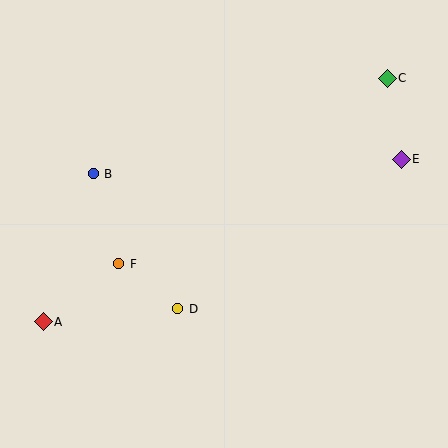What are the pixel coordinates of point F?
Point F is at (119, 264).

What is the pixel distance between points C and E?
The distance between C and E is 82 pixels.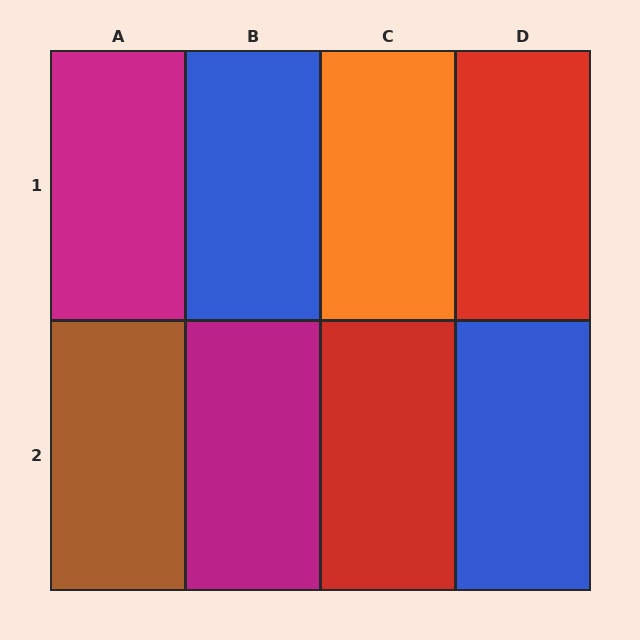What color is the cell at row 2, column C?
Red.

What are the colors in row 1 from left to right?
Magenta, blue, orange, red.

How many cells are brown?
1 cell is brown.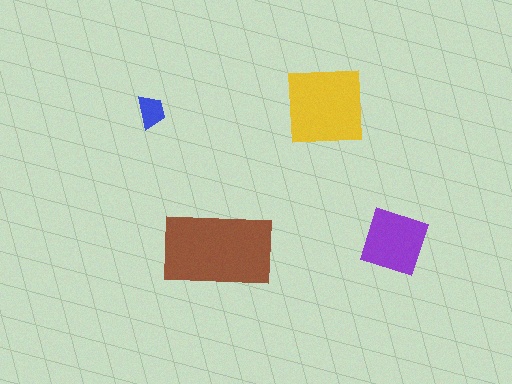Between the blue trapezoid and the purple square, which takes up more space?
The purple square.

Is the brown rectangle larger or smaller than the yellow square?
Larger.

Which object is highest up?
The yellow square is topmost.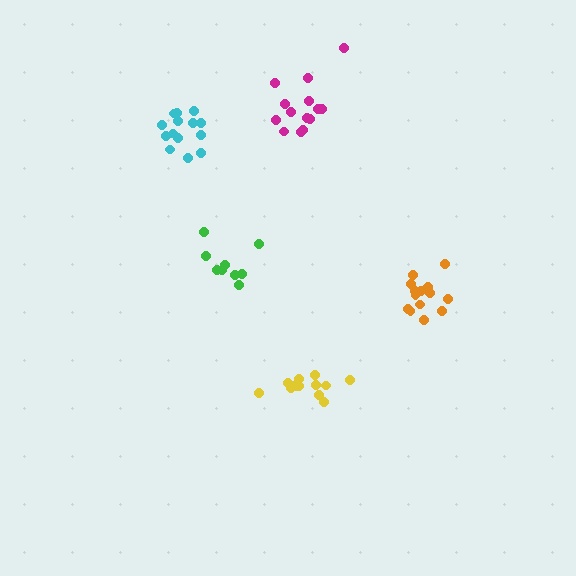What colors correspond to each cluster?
The clusters are colored: green, orange, yellow, cyan, magenta.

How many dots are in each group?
Group 1: 9 dots, Group 2: 14 dots, Group 3: 12 dots, Group 4: 14 dots, Group 5: 14 dots (63 total).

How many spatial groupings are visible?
There are 5 spatial groupings.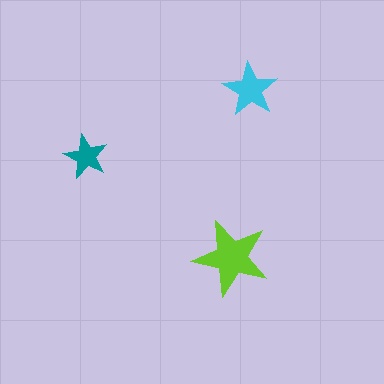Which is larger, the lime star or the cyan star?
The lime one.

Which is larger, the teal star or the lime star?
The lime one.